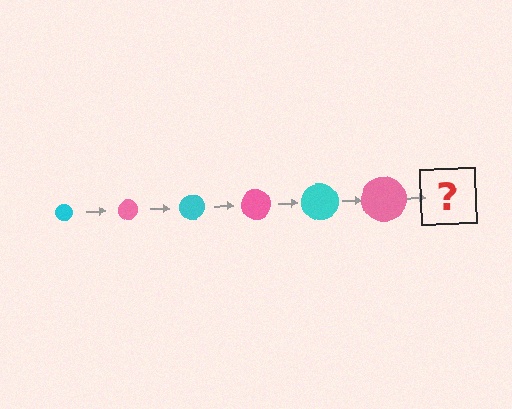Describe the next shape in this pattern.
It should be a cyan circle, larger than the previous one.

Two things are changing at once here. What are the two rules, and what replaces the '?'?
The two rules are that the circle grows larger each step and the color cycles through cyan and pink. The '?' should be a cyan circle, larger than the previous one.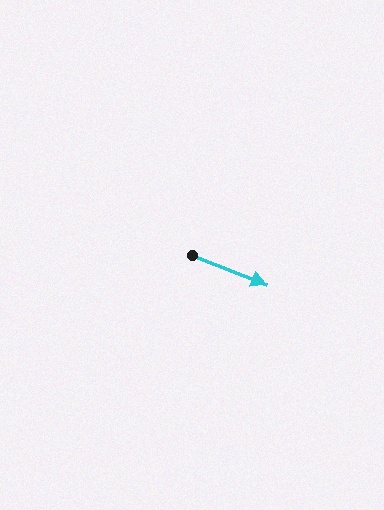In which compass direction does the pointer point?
East.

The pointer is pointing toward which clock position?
Roughly 4 o'clock.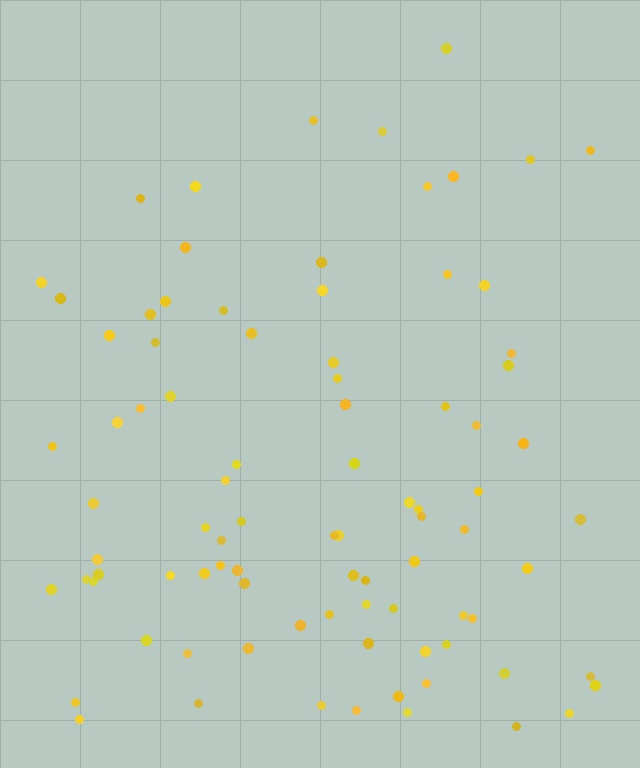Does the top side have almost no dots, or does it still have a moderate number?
Still a moderate number, just noticeably fewer than the bottom.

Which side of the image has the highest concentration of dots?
The bottom.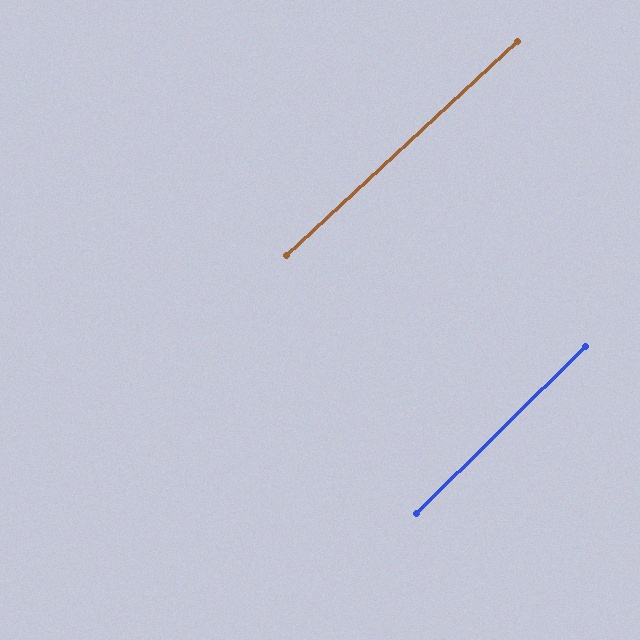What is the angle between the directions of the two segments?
Approximately 2 degrees.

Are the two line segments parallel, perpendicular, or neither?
Parallel — their directions differ by only 1.6°.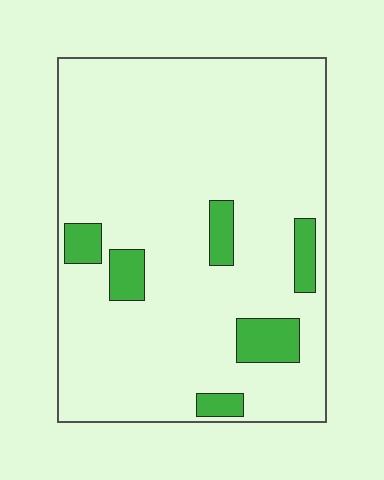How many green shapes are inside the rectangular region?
6.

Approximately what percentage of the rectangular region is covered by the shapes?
Approximately 10%.